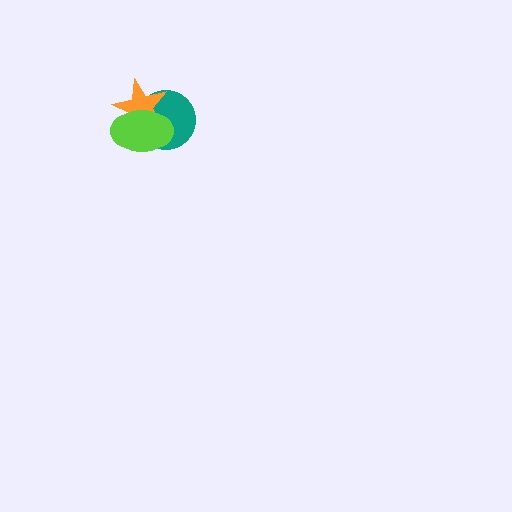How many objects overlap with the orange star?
2 objects overlap with the orange star.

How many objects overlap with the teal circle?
2 objects overlap with the teal circle.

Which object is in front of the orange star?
The lime ellipse is in front of the orange star.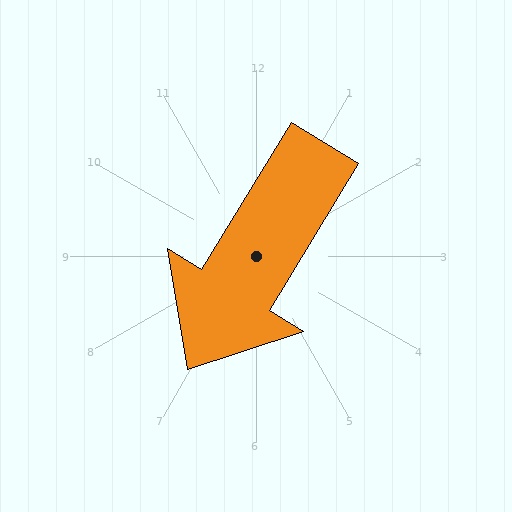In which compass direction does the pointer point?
Southwest.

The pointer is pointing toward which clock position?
Roughly 7 o'clock.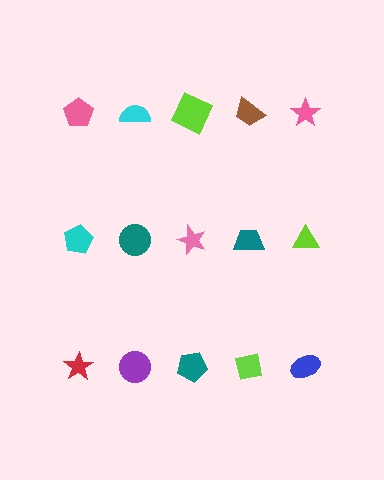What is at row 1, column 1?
A pink pentagon.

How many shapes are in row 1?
5 shapes.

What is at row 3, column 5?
A blue ellipse.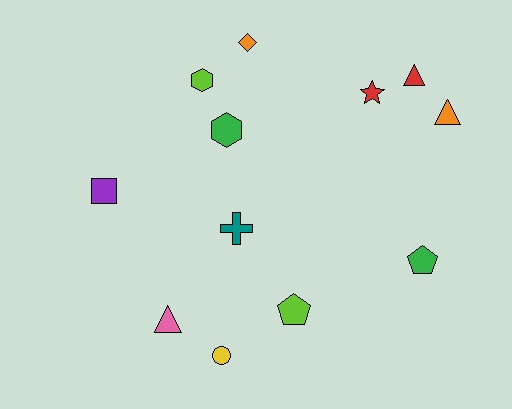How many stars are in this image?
There is 1 star.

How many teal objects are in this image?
There is 1 teal object.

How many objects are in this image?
There are 12 objects.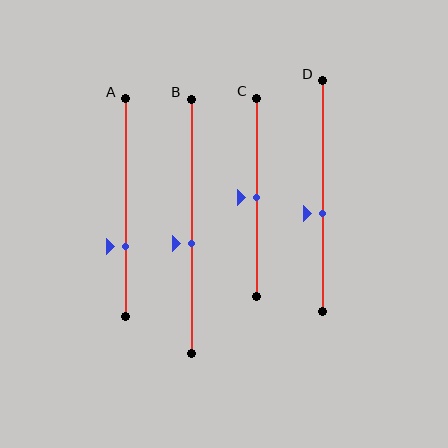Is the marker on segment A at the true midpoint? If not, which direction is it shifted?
No, the marker on segment A is shifted downward by about 18% of the segment length.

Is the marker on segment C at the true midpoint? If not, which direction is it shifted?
Yes, the marker on segment C is at the true midpoint.